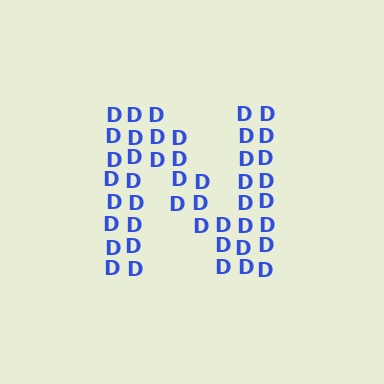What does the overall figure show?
The overall figure shows the letter N.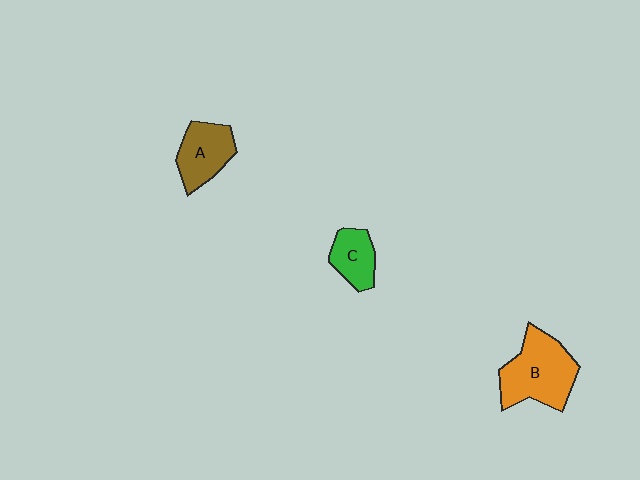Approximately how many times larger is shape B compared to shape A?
Approximately 1.5 times.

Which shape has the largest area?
Shape B (orange).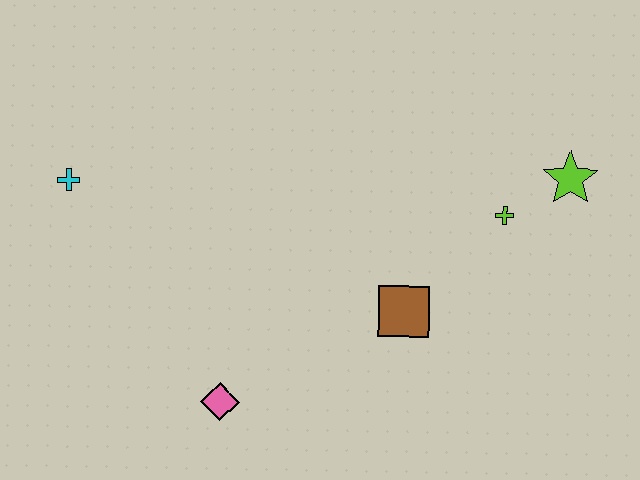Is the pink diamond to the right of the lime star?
No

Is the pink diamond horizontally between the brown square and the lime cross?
No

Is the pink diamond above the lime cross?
No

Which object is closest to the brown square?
The lime cross is closest to the brown square.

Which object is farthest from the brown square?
The cyan cross is farthest from the brown square.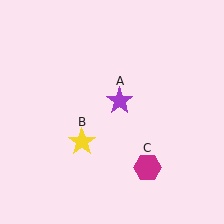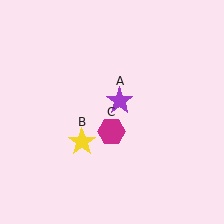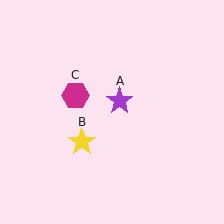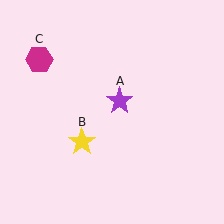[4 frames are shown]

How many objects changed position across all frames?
1 object changed position: magenta hexagon (object C).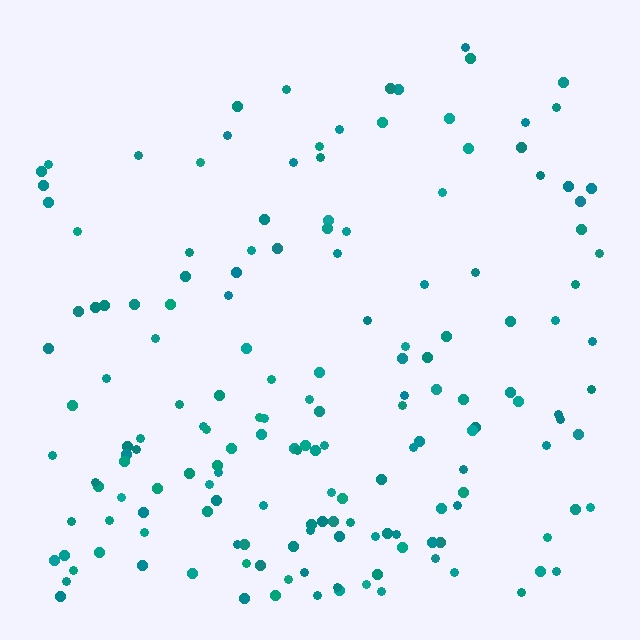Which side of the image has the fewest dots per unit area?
The top.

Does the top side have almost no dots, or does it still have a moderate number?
Still a moderate number, just noticeably fewer than the bottom.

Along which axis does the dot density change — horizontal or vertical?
Vertical.